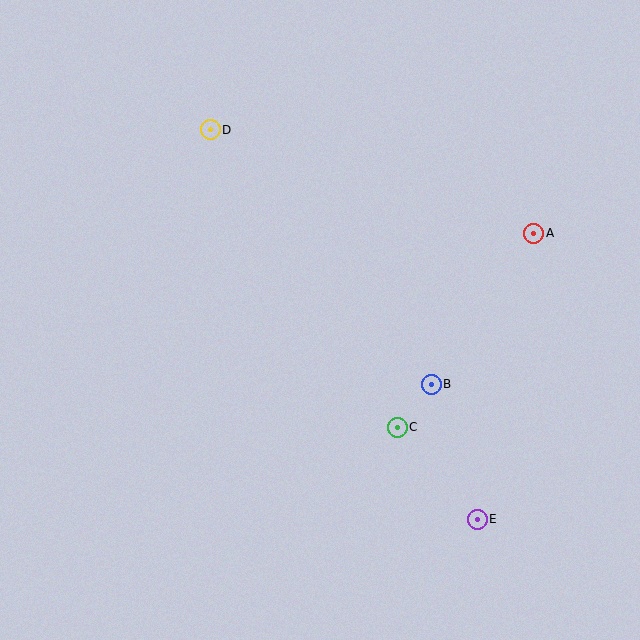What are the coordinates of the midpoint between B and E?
The midpoint between B and E is at (454, 452).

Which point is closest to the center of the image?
Point B at (431, 384) is closest to the center.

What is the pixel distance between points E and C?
The distance between E and C is 122 pixels.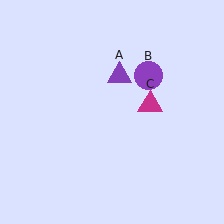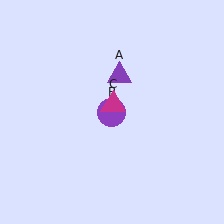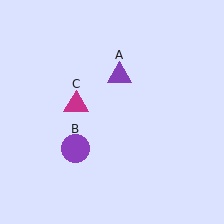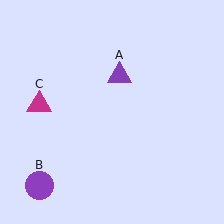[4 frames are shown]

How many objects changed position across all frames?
2 objects changed position: purple circle (object B), magenta triangle (object C).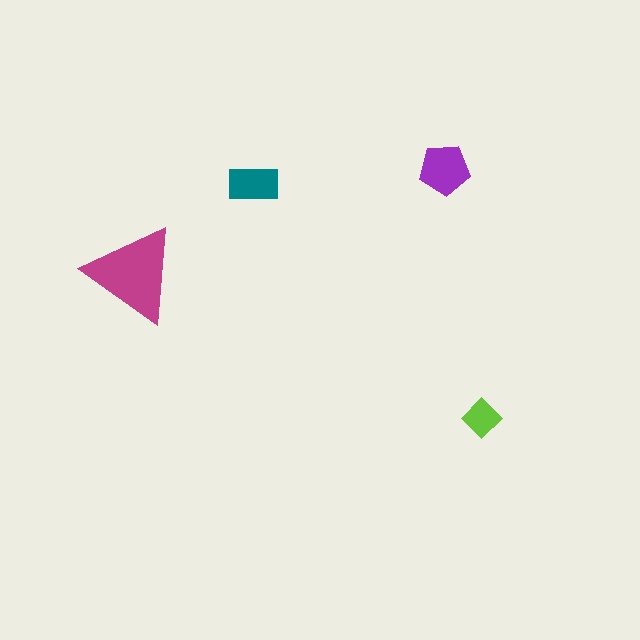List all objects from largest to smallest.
The magenta triangle, the purple pentagon, the teal rectangle, the lime diamond.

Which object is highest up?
The purple pentagon is topmost.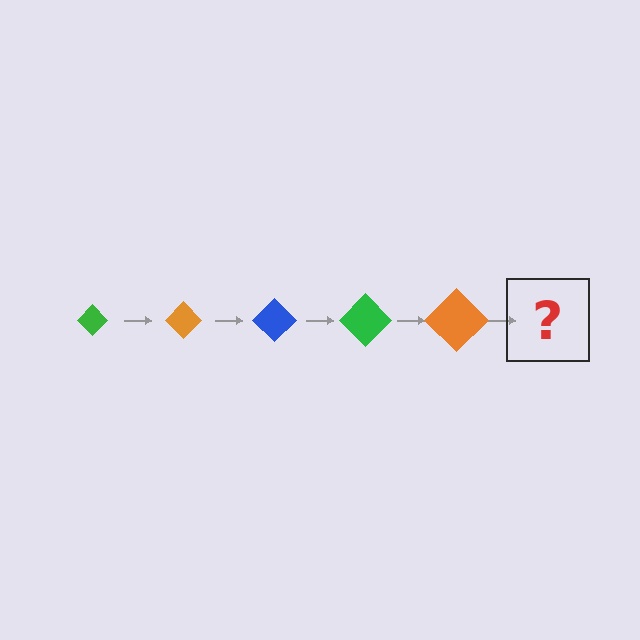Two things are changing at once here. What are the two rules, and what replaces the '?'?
The two rules are that the diamond grows larger each step and the color cycles through green, orange, and blue. The '?' should be a blue diamond, larger than the previous one.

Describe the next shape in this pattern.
It should be a blue diamond, larger than the previous one.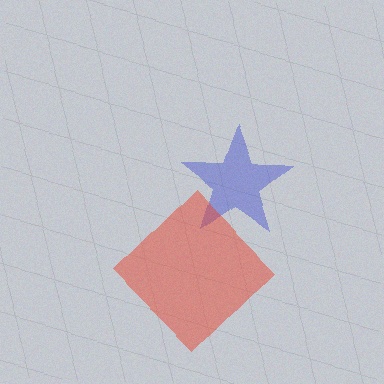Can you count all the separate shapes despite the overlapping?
Yes, there are 2 separate shapes.